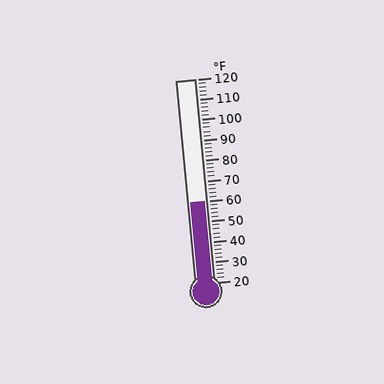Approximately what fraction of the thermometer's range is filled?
The thermometer is filled to approximately 40% of its range.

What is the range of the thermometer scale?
The thermometer scale ranges from 20°F to 120°F.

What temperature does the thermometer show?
The thermometer shows approximately 60°F.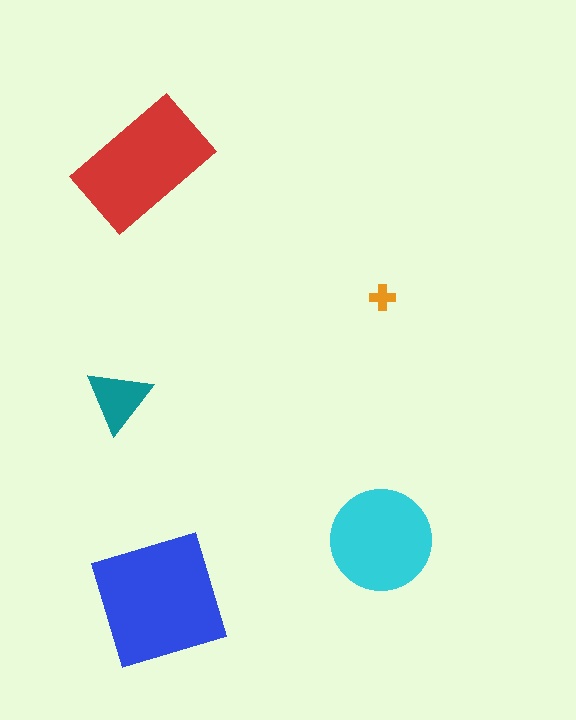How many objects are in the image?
There are 5 objects in the image.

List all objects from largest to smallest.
The blue square, the red rectangle, the cyan circle, the teal triangle, the orange cross.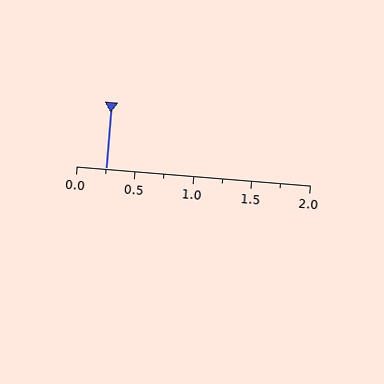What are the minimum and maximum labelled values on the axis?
The axis runs from 0.0 to 2.0.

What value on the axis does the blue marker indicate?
The marker indicates approximately 0.25.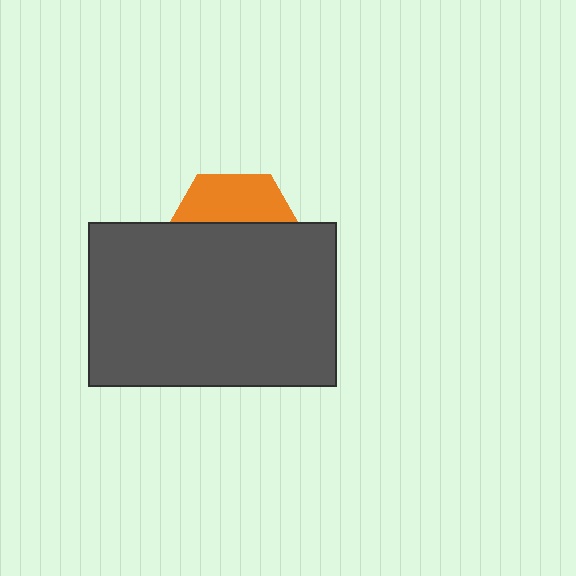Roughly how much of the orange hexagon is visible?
A small part of it is visible (roughly 34%).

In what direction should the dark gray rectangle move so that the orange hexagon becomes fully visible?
The dark gray rectangle should move down. That is the shortest direction to clear the overlap and leave the orange hexagon fully visible.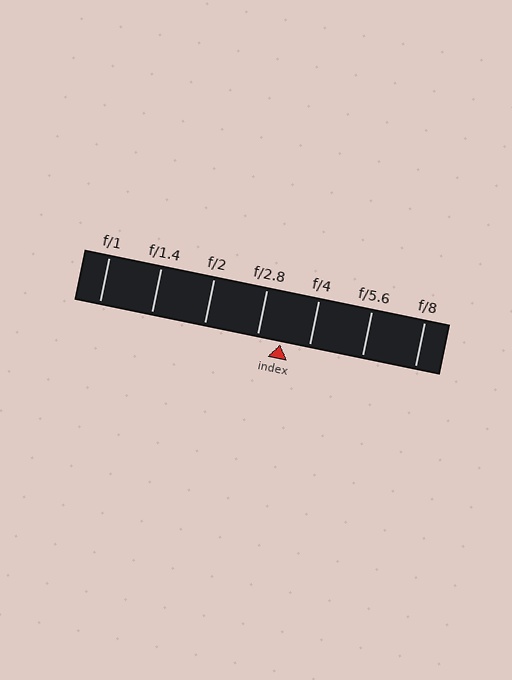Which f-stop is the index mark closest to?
The index mark is closest to f/2.8.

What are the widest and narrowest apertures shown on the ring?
The widest aperture shown is f/1 and the narrowest is f/8.